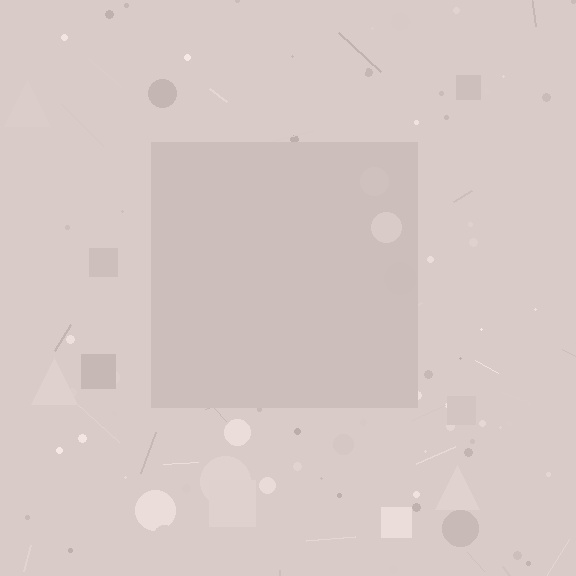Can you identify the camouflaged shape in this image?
The camouflaged shape is a square.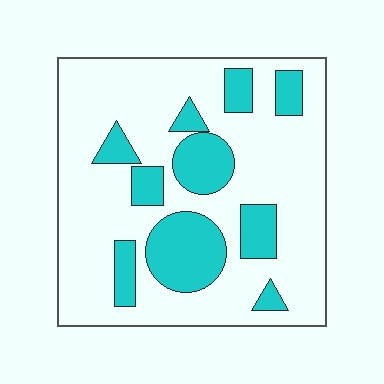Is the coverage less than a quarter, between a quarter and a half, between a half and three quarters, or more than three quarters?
Between a quarter and a half.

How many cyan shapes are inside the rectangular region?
10.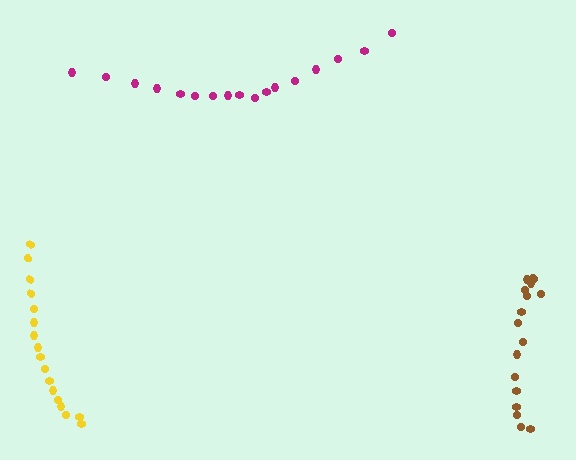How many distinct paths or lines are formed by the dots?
There are 3 distinct paths.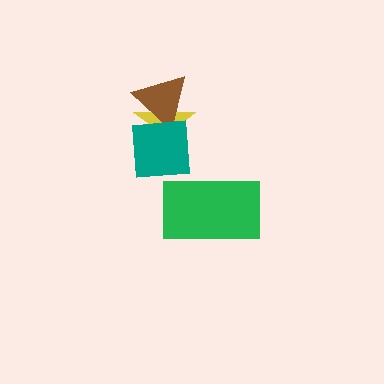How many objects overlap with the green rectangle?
0 objects overlap with the green rectangle.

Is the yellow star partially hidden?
Yes, it is partially covered by another shape.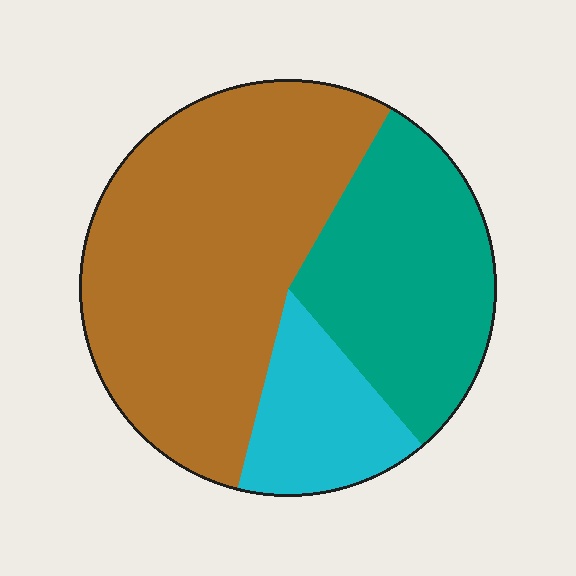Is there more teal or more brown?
Brown.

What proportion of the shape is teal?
Teal takes up about one third (1/3) of the shape.